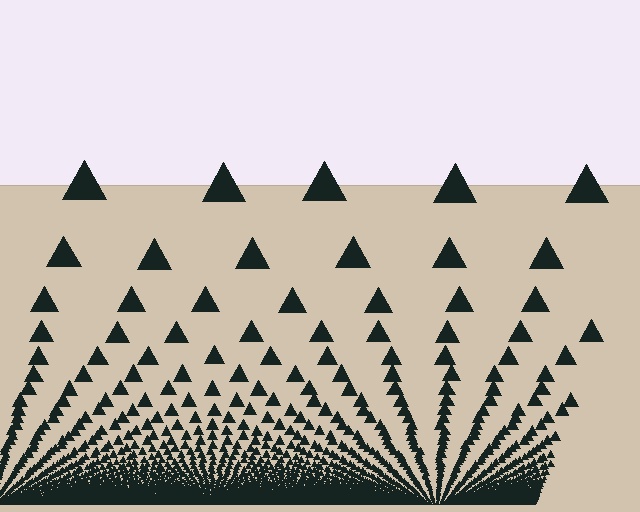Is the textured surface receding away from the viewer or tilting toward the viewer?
The surface appears to tilt toward the viewer. Texture elements get larger and sparser toward the top.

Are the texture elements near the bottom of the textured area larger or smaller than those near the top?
Smaller. The gradient is inverted — elements near the bottom are smaller and denser.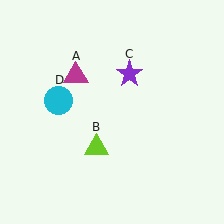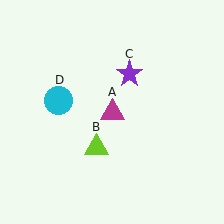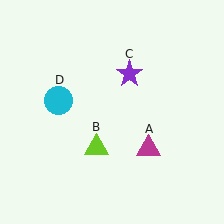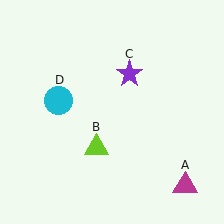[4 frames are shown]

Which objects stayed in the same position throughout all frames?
Lime triangle (object B) and purple star (object C) and cyan circle (object D) remained stationary.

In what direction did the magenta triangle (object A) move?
The magenta triangle (object A) moved down and to the right.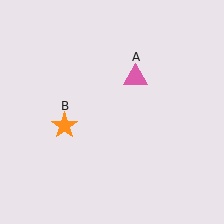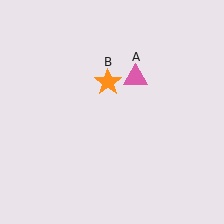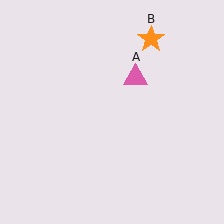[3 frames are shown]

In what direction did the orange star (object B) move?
The orange star (object B) moved up and to the right.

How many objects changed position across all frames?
1 object changed position: orange star (object B).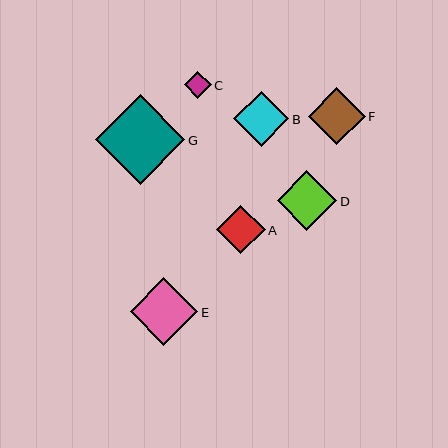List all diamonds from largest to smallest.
From largest to smallest: G, E, D, F, B, A, C.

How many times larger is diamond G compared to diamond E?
Diamond G is approximately 1.3 times the size of diamond E.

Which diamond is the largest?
Diamond G is the largest with a size of approximately 89 pixels.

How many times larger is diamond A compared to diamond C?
Diamond A is approximately 1.8 times the size of diamond C.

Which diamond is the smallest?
Diamond C is the smallest with a size of approximately 27 pixels.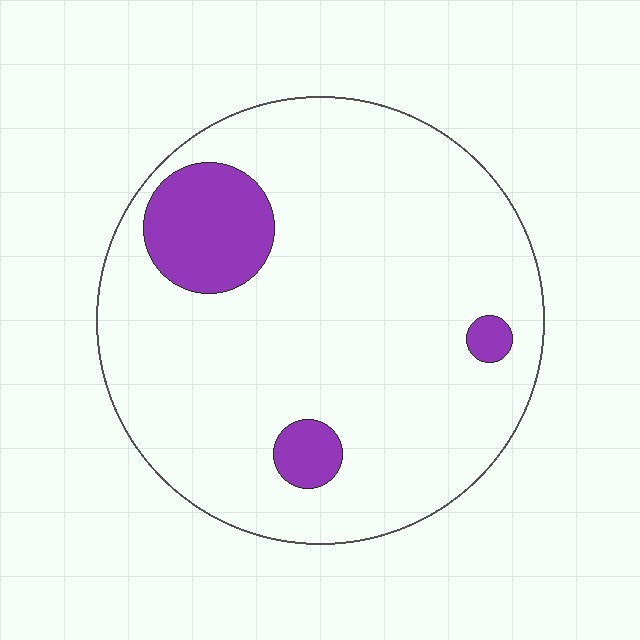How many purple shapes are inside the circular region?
3.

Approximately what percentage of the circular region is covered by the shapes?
Approximately 10%.